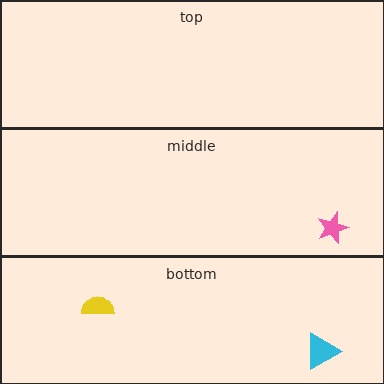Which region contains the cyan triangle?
The bottom region.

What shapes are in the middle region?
The pink star.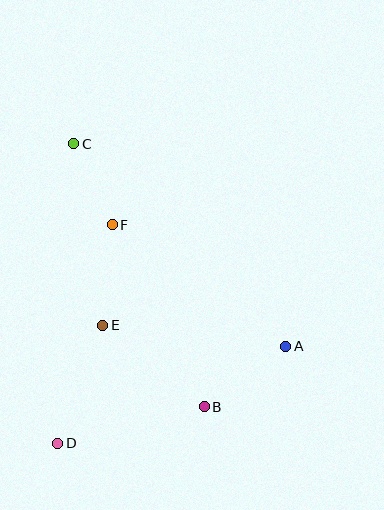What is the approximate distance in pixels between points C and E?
The distance between C and E is approximately 184 pixels.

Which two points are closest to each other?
Points C and F are closest to each other.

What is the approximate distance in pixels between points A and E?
The distance between A and E is approximately 184 pixels.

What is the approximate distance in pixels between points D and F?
The distance between D and F is approximately 225 pixels.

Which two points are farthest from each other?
Points C and D are farthest from each other.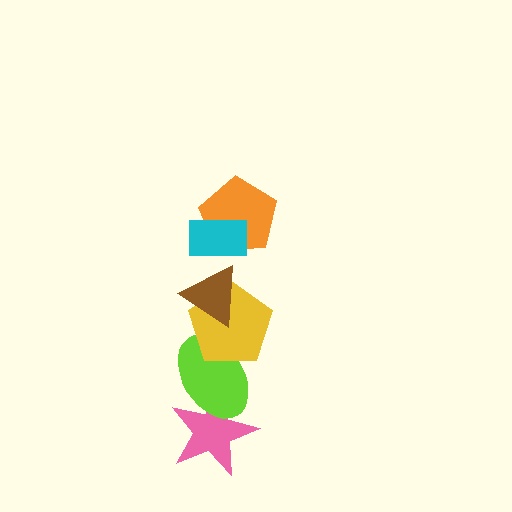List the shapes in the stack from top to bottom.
From top to bottom: the cyan rectangle, the orange pentagon, the brown triangle, the yellow pentagon, the lime ellipse, the pink star.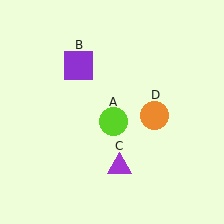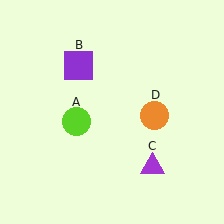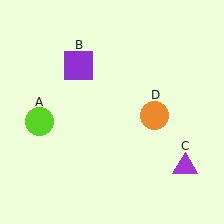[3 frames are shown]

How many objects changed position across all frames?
2 objects changed position: lime circle (object A), purple triangle (object C).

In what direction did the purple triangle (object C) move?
The purple triangle (object C) moved right.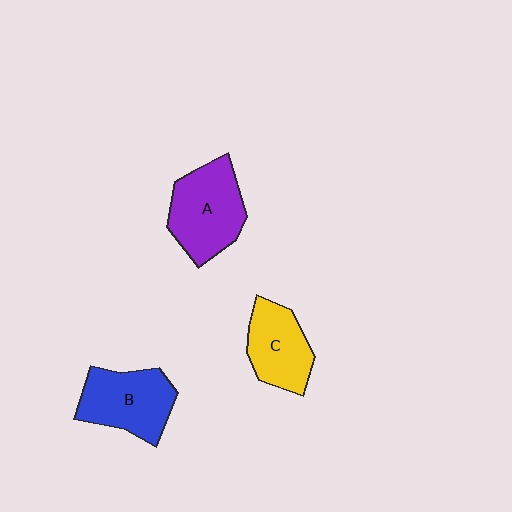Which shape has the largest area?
Shape A (purple).